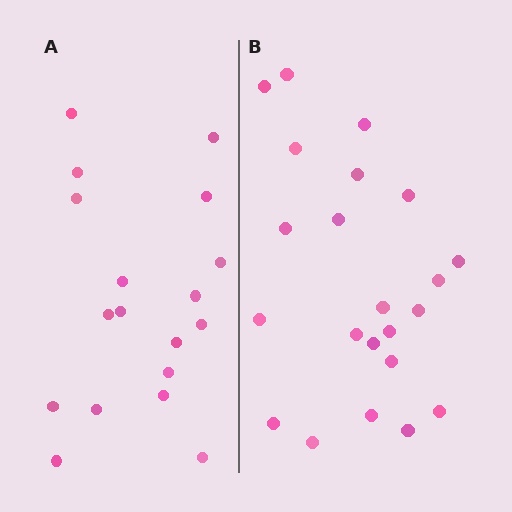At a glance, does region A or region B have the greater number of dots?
Region B (the right region) has more dots.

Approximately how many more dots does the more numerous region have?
Region B has about 4 more dots than region A.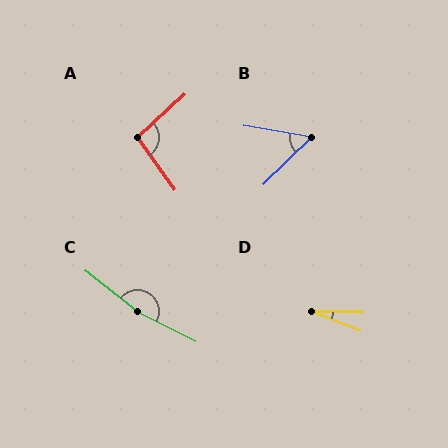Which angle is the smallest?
D, at approximately 21 degrees.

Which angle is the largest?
C, at approximately 169 degrees.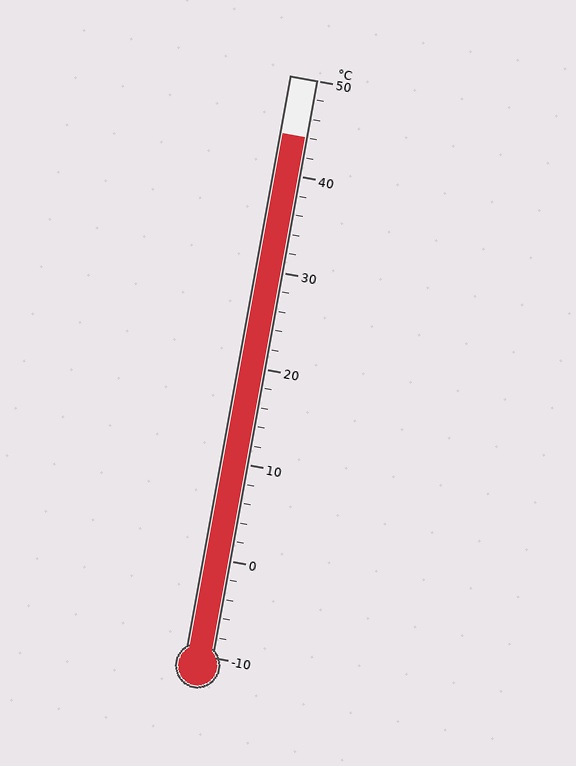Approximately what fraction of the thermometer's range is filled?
The thermometer is filled to approximately 90% of its range.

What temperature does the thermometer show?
The thermometer shows approximately 44°C.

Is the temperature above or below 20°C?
The temperature is above 20°C.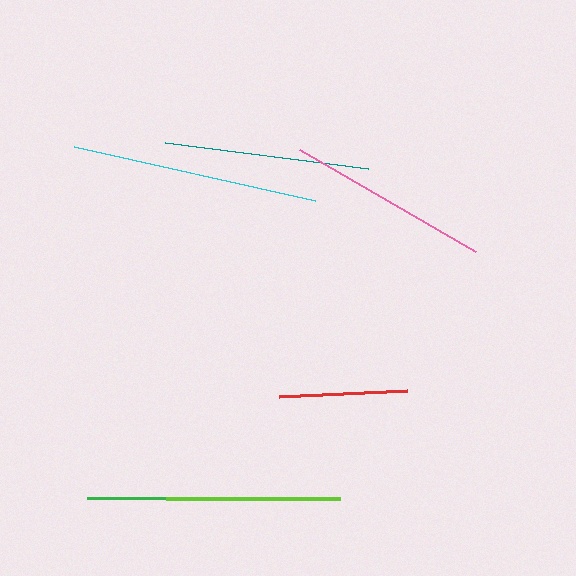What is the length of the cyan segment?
The cyan segment is approximately 247 pixels long.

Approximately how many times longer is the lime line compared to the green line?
The lime line is approximately 1.2 times the length of the green line.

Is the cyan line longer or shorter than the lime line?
The cyan line is longer than the lime line.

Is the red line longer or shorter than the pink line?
The pink line is longer than the red line.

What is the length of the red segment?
The red segment is approximately 128 pixels long.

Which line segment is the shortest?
The red line is the shortest at approximately 128 pixels.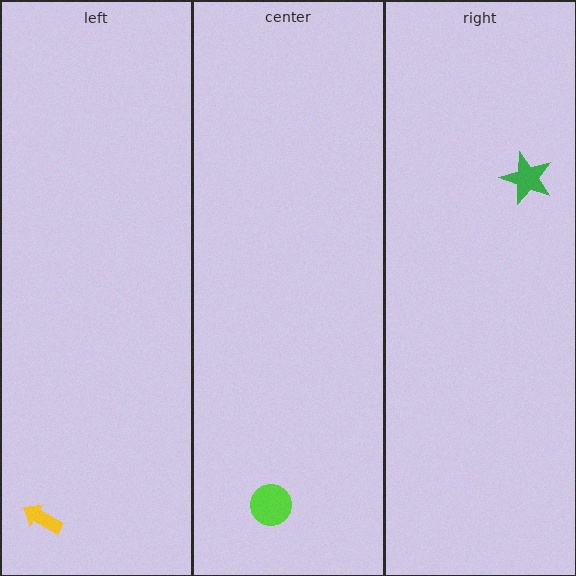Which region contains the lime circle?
The center region.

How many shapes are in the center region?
1.